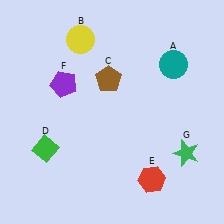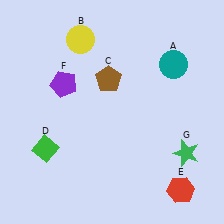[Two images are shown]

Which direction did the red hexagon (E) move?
The red hexagon (E) moved right.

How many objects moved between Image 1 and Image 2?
1 object moved between the two images.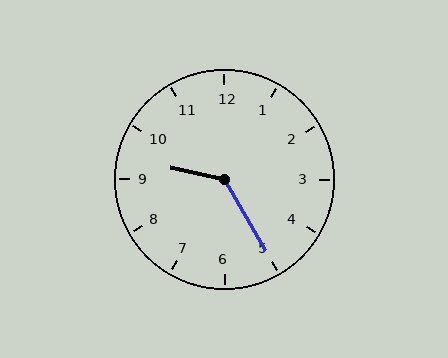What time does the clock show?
9:25.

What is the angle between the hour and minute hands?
Approximately 132 degrees.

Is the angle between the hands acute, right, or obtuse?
It is obtuse.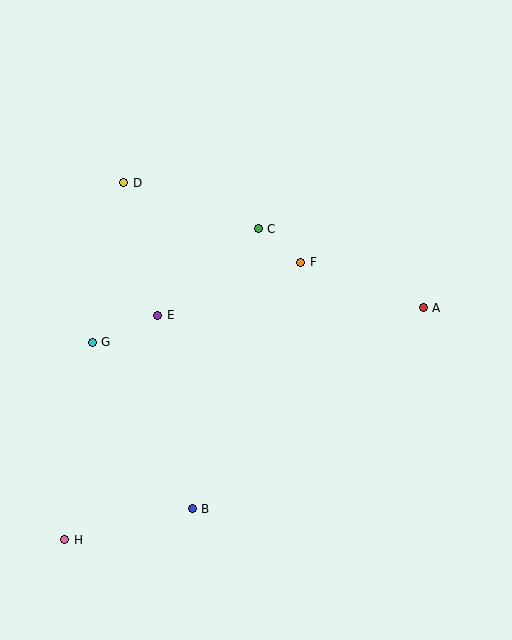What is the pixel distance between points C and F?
The distance between C and F is 54 pixels.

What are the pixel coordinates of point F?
Point F is at (301, 262).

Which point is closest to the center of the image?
Point F at (301, 262) is closest to the center.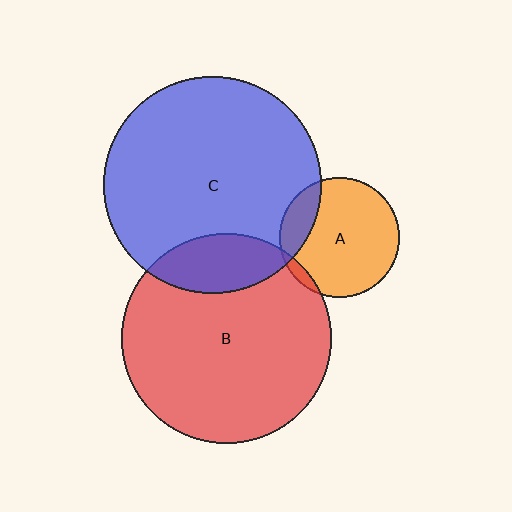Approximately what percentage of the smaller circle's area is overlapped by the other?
Approximately 15%.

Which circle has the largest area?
Circle C (blue).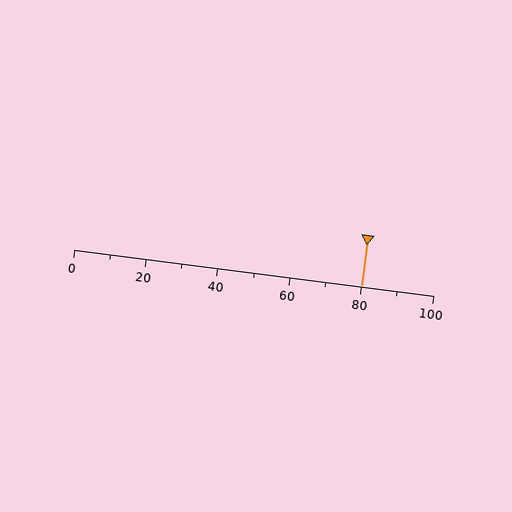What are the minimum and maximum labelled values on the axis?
The axis runs from 0 to 100.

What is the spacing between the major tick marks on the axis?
The major ticks are spaced 20 apart.